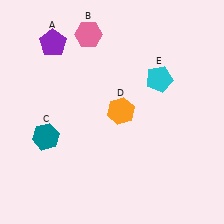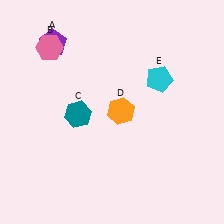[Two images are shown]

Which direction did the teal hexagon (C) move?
The teal hexagon (C) moved right.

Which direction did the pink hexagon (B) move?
The pink hexagon (B) moved left.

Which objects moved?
The objects that moved are: the pink hexagon (B), the teal hexagon (C).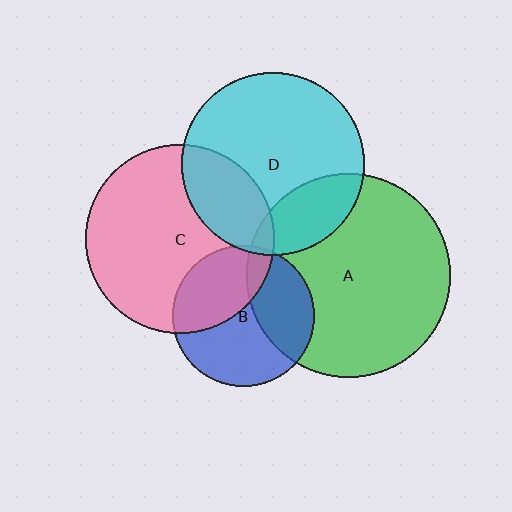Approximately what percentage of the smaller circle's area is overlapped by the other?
Approximately 35%.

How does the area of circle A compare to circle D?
Approximately 1.2 times.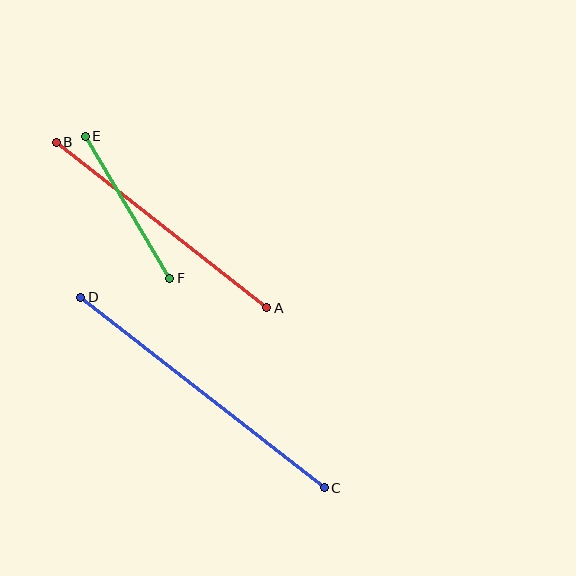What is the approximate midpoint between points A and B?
The midpoint is at approximately (161, 225) pixels.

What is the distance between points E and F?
The distance is approximately 166 pixels.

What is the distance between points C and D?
The distance is approximately 309 pixels.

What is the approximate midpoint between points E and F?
The midpoint is at approximately (128, 207) pixels.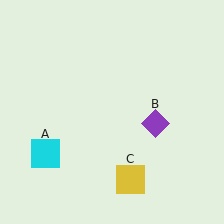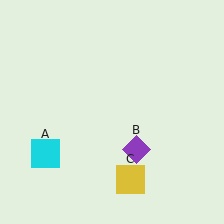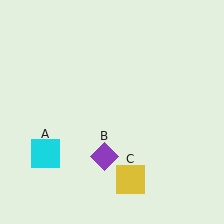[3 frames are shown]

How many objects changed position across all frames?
1 object changed position: purple diamond (object B).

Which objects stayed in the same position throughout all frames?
Cyan square (object A) and yellow square (object C) remained stationary.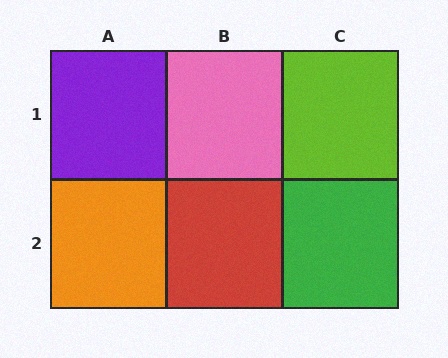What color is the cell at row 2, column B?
Red.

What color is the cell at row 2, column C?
Green.